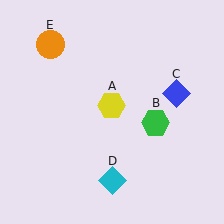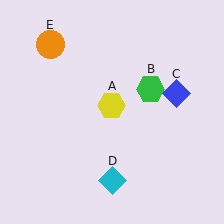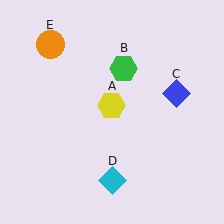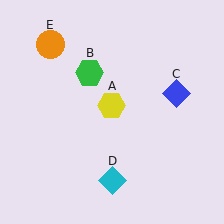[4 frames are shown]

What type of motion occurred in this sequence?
The green hexagon (object B) rotated counterclockwise around the center of the scene.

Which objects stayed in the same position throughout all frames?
Yellow hexagon (object A) and blue diamond (object C) and cyan diamond (object D) and orange circle (object E) remained stationary.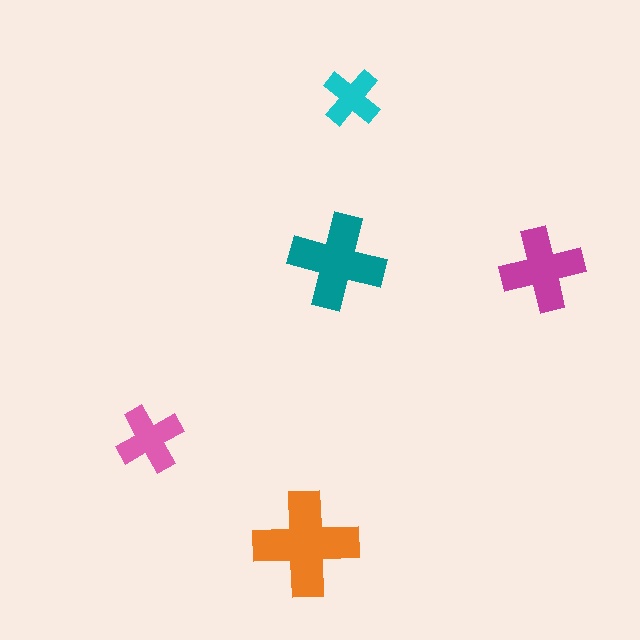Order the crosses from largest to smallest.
the orange one, the teal one, the magenta one, the pink one, the cyan one.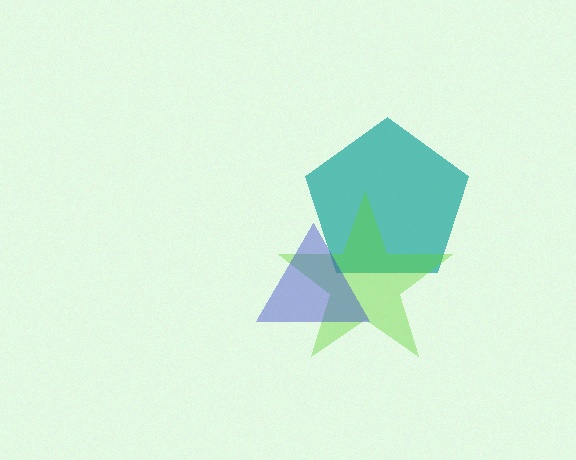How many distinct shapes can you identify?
There are 3 distinct shapes: a teal pentagon, a lime star, a blue triangle.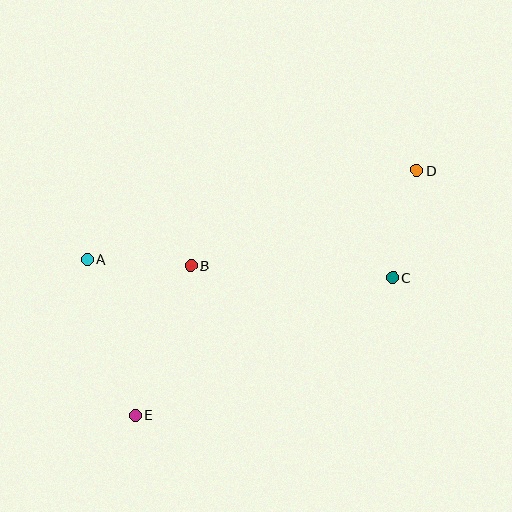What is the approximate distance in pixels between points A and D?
The distance between A and D is approximately 342 pixels.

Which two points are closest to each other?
Points A and B are closest to each other.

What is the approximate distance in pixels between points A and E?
The distance between A and E is approximately 163 pixels.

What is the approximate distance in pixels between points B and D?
The distance between B and D is approximately 245 pixels.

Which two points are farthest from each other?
Points D and E are farthest from each other.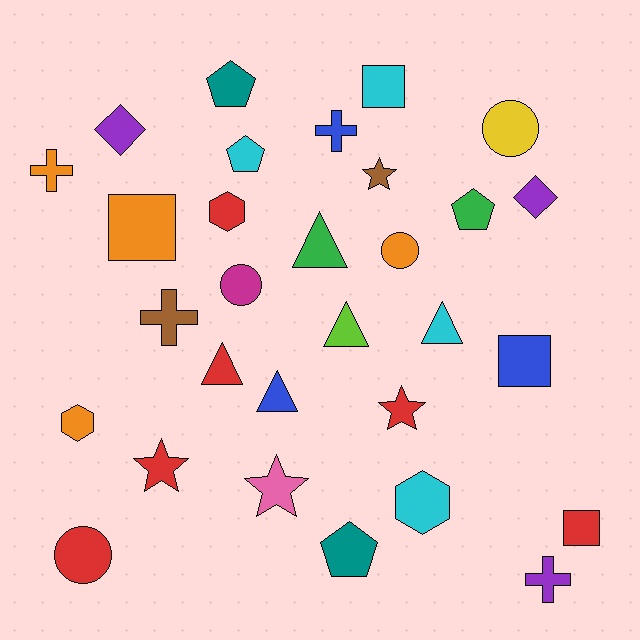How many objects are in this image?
There are 30 objects.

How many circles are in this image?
There are 4 circles.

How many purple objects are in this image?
There are 3 purple objects.